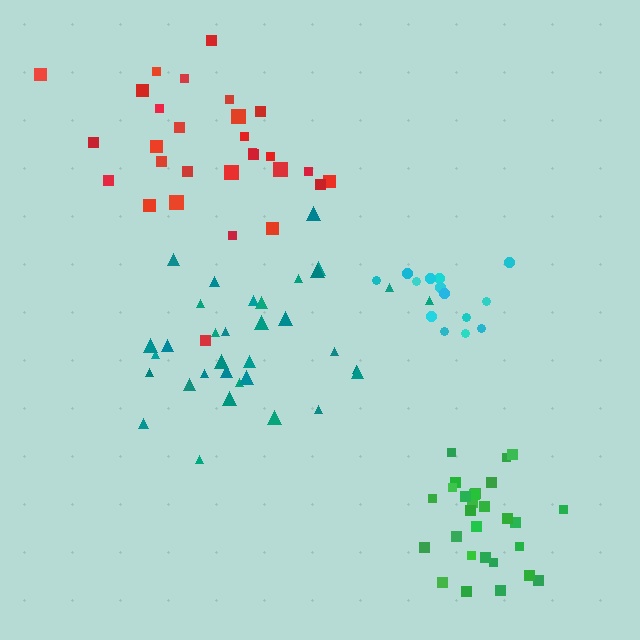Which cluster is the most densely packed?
Cyan.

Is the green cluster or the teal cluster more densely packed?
Green.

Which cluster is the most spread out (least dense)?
Red.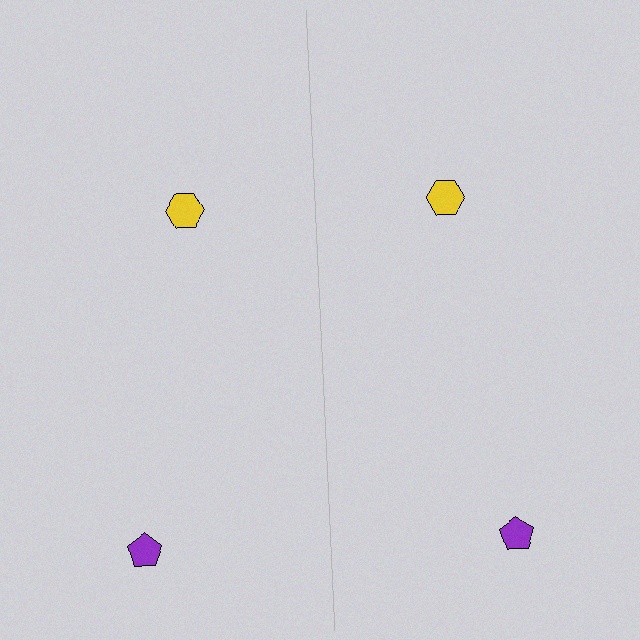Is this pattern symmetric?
Yes, this pattern has bilateral (reflection) symmetry.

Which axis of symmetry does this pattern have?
The pattern has a vertical axis of symmetry running through the center of the image.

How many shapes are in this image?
There are 4 shapes in this image.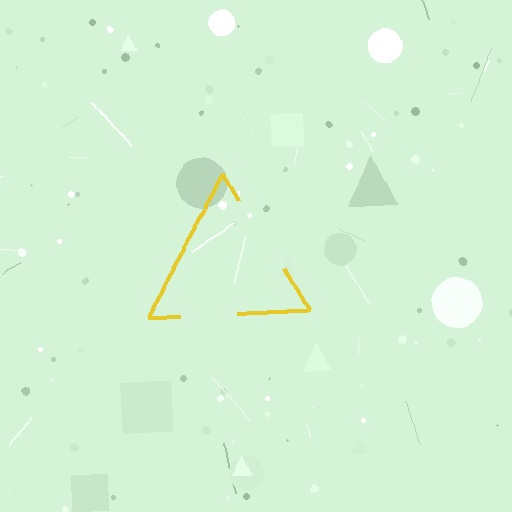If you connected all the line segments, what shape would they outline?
They would outline a triangle.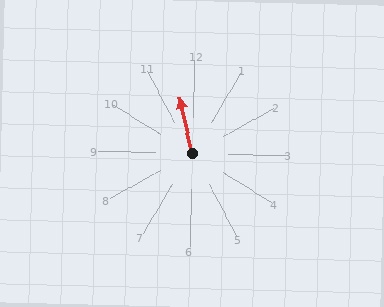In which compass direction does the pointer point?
North.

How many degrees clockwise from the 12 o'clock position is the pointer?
Approximately 346 degrees.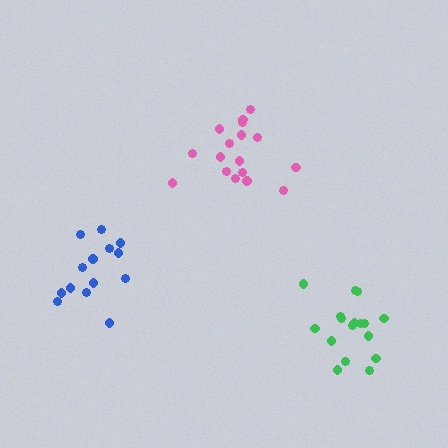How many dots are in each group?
Group 1: 14 dots, Group 2: 17 dots, Group 3: 17 dots (48 total).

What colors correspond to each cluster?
The clusters are colored: blue, pink, green.